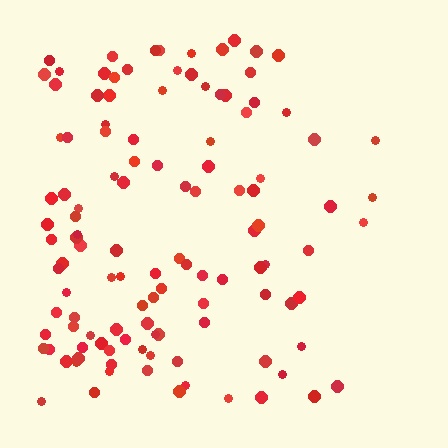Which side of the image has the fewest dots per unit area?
The right.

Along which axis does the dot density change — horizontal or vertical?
Horizontal.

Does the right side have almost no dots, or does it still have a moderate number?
Still a moderate number, just noticeably fewer than the left.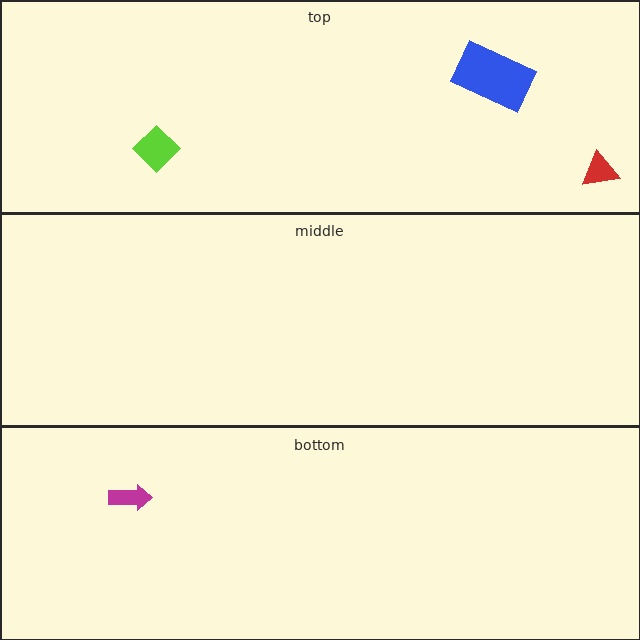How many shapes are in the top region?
3.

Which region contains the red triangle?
The top region.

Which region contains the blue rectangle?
The top region.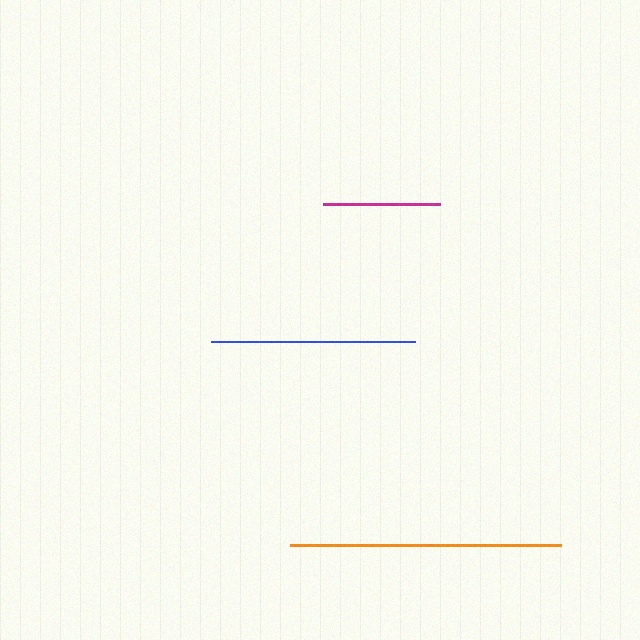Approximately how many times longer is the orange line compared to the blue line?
The orange line is approximately 1.3 times the length of the blue line.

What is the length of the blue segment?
The blue segment is approximately 204 pixels long.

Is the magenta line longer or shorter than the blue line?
The blue line is longer than the magenta line.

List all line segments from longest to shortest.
From longest to shortest: orange, blue, magenta.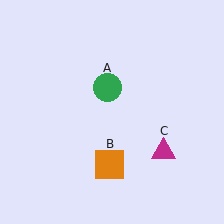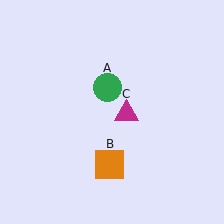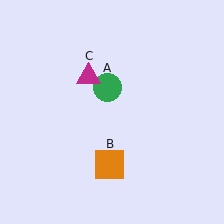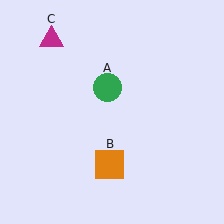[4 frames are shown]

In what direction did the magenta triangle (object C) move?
The magenta triangle (object C) moved up and to the left.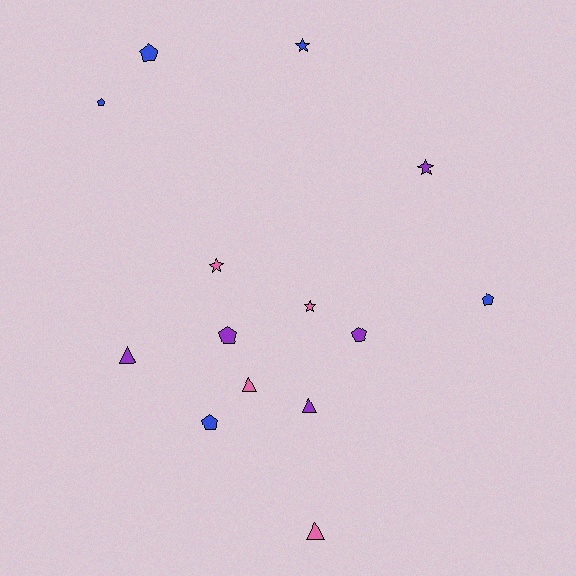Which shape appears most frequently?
Pentagon, with 6 objects.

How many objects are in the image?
There are 14 objects.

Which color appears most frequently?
Purple, with 5 objects.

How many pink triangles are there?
There are 2 pink triangles.